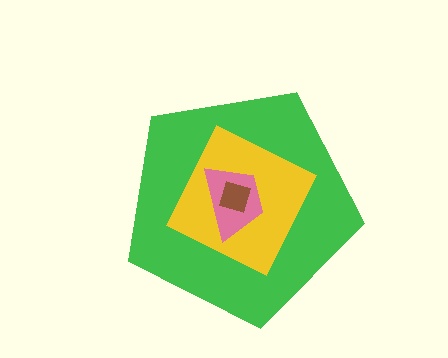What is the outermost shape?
The green pentagon.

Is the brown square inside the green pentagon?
Yes.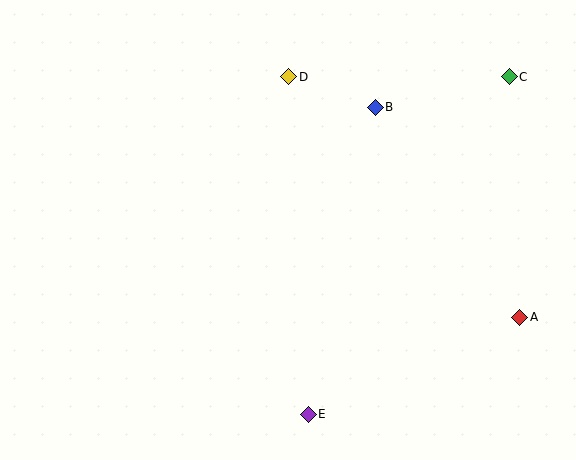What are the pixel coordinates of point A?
Point A is at (520, 317).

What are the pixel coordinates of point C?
Point C is at (509, 77).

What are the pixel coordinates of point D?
Point D is at (289, 77).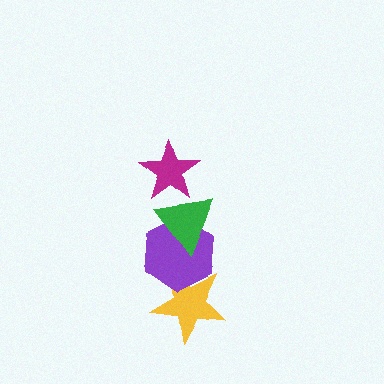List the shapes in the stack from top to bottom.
From top to bottom: the magenta star, the green triangle, the purple hexagon, the yellow star.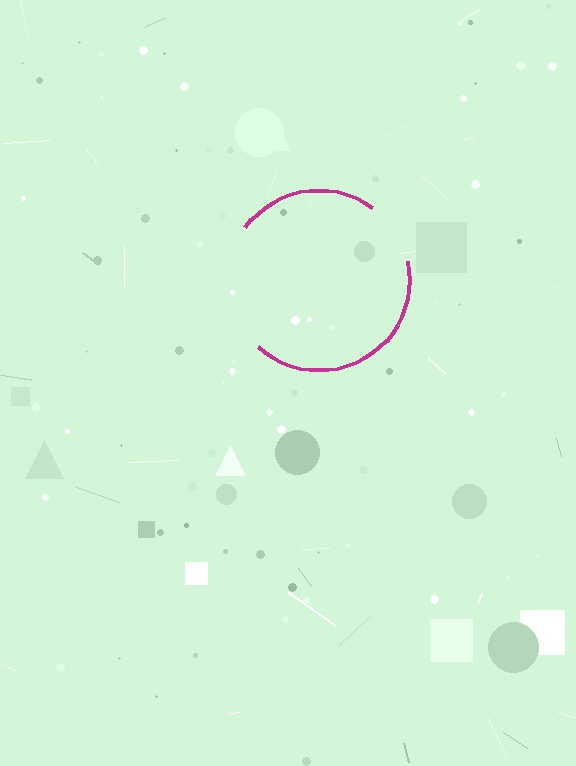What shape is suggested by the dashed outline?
The dashed outline suggests a circle.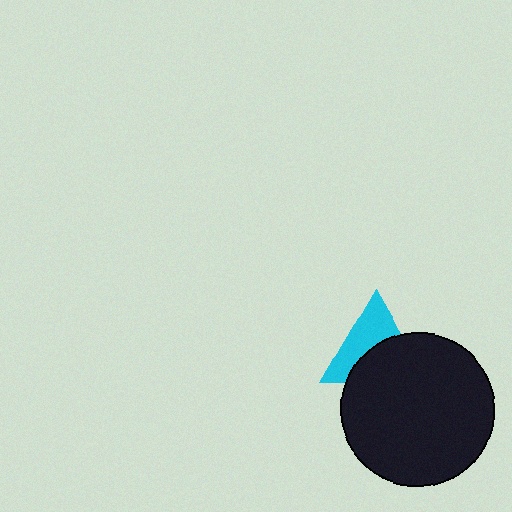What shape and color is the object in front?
The object in front is a black circle.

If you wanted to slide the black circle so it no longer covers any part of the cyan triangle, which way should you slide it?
Slide it down — that is the most direct way to separate the two shapes.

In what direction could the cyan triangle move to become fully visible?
The cyan triangle could move up. That would shift it out from behind the black circle entirely.